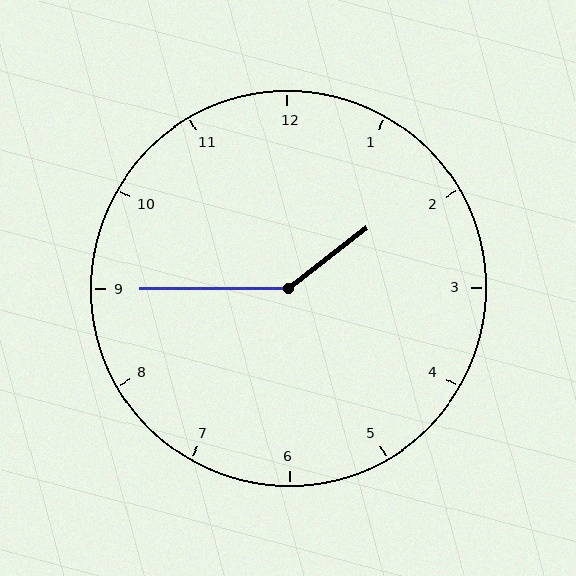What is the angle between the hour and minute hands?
Approximately 142 degrees.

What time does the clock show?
1:45.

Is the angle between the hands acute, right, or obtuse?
It is obtuse.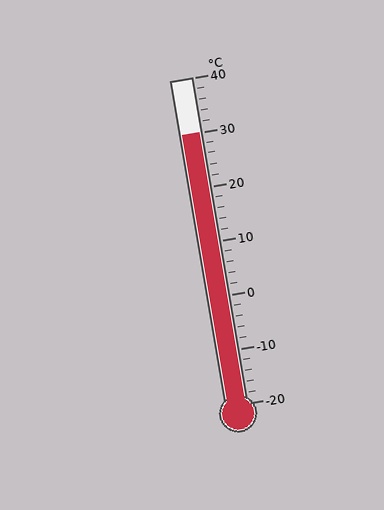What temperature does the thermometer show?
The thermometer shows approximately 30°C.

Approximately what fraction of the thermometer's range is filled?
The thermometer is filled to approximately 85% of its range.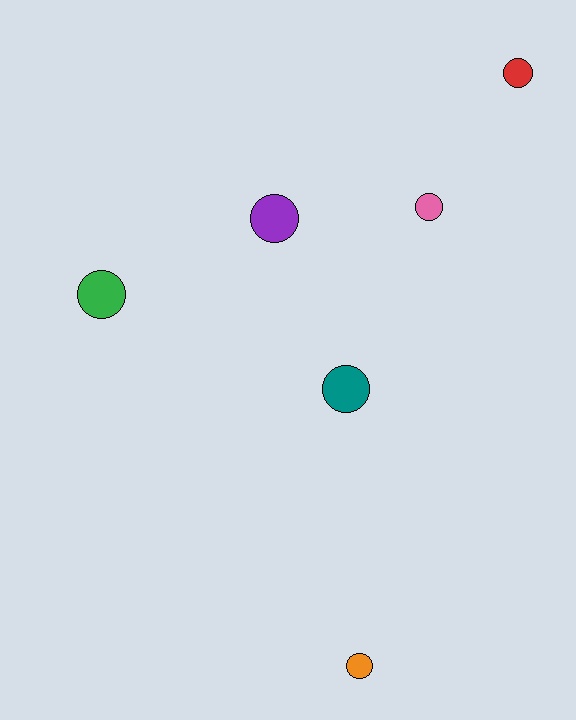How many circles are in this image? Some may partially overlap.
There are 6 circles.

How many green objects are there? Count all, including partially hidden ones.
There is 1 green object.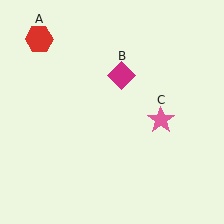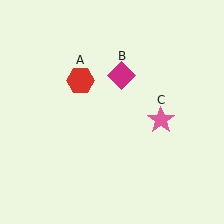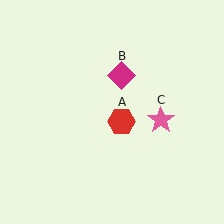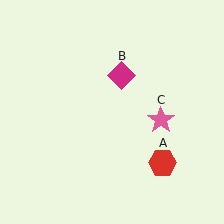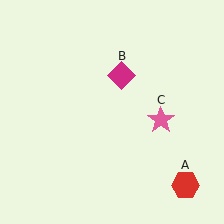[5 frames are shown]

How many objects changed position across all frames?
1 object changed position: red hexagon (object A).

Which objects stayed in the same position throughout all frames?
Magenta diamond (object B) and pink star (object C) remained stationary.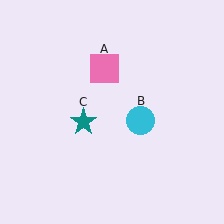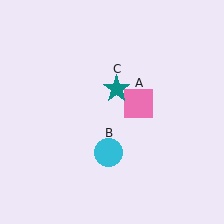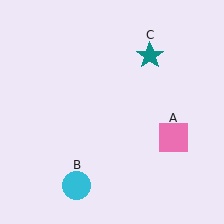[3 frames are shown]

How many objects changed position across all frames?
3 objects changed position: pink square (object A), cyan circle (object B), teal star (object C).